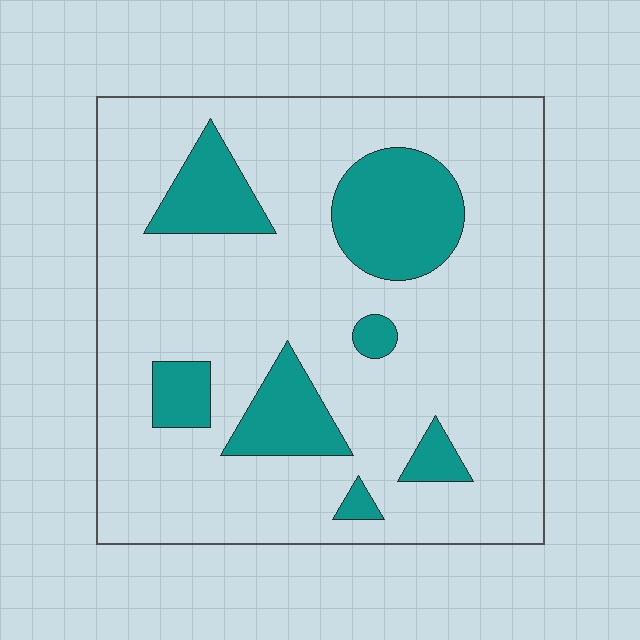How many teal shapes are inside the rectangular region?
7.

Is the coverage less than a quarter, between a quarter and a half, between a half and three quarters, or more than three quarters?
Less than a quarter.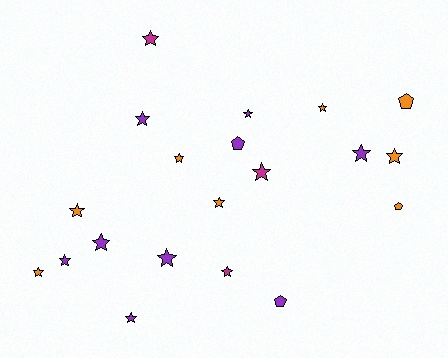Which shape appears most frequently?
Star, with 16 objects.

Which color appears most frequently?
Purple, with 9 objects.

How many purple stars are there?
There are 7 purple stars.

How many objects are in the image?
There are 20 objects.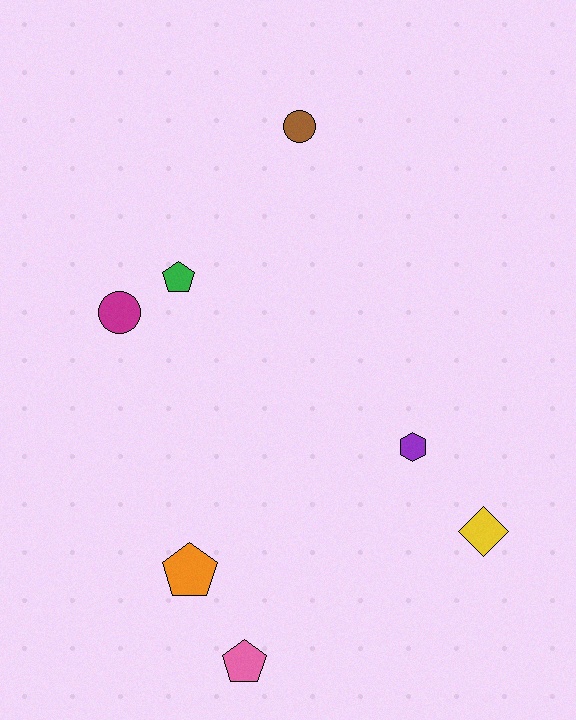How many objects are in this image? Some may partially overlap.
There are 7 objects.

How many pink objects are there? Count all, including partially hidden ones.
There is 1 pink object.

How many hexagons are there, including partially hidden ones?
There is 1 hexagon.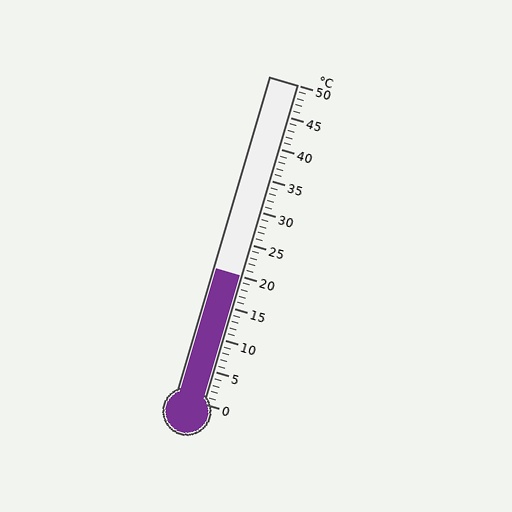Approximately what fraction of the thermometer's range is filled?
The thermometer is filled to approximately 40% of its range.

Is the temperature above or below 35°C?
The temperature is below 35°C.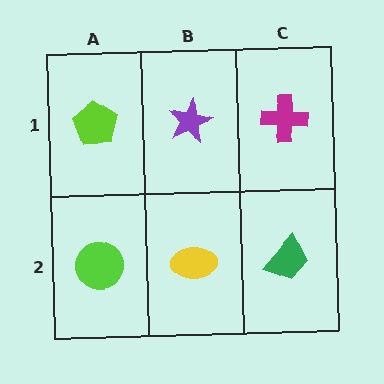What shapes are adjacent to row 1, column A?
A lime circle (row 2, column A), a purple star (row 1, column B).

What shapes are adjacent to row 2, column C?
A magenta cross (row 1, column C), a yellow ellipse (row 2, column B).